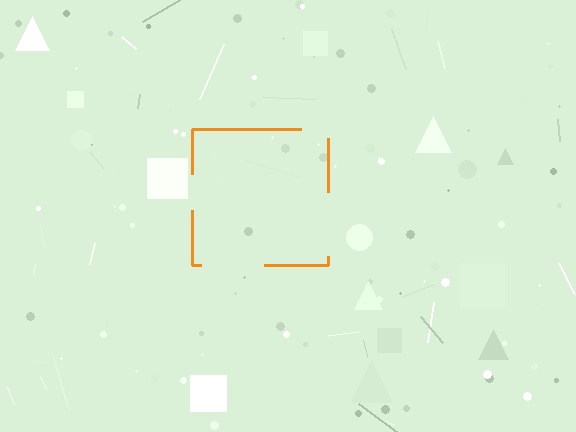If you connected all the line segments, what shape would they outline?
They would outline a square.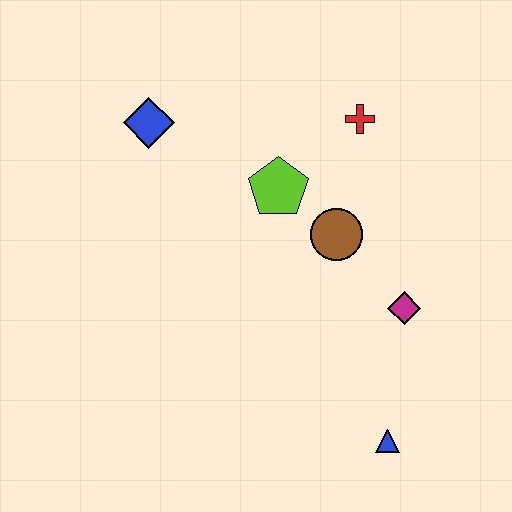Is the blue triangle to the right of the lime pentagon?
Yes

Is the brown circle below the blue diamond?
Yes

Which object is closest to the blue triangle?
The magenta diamond is closest to the blue triangle.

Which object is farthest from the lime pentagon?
The blue triangle is farthest from the lime pentagon.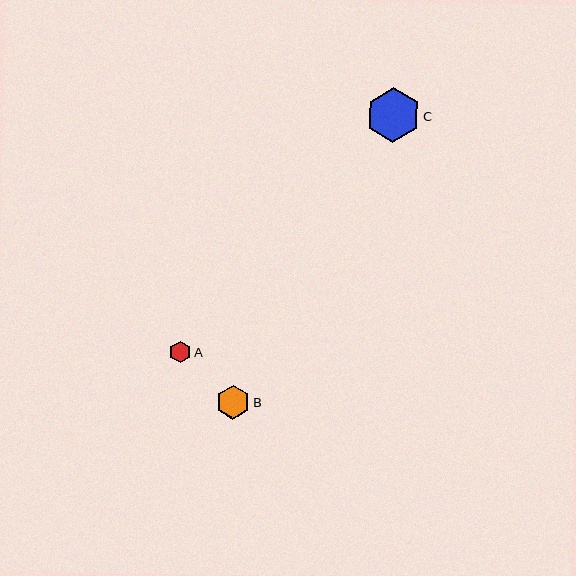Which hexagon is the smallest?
Hexagon A is the smallest with a size of approximately 21 pixels.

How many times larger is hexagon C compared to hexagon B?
Hexagon C is approximately 1.6 times the size of hexagon B.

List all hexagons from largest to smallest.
From largest to smallest: C, B, A.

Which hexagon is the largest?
Hexagon C is the largest with a size of approximately 55 pixels.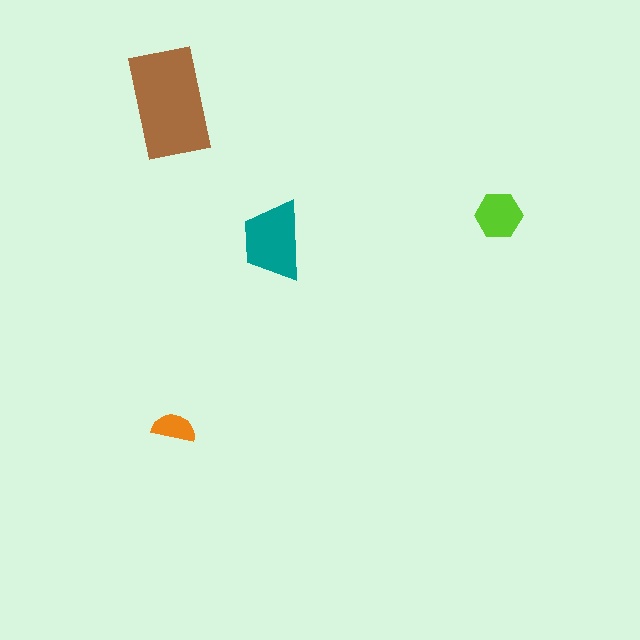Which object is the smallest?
The orange semicircle.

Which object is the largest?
The brown rectangle.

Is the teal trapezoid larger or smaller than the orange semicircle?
Larger.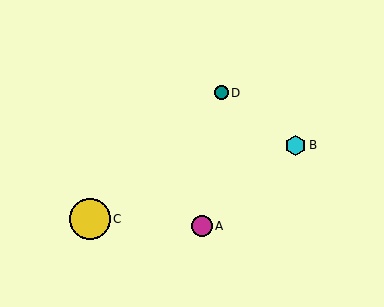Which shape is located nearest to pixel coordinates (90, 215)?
The yellow circle (labeled C) at (90, 219) is nearest to that location.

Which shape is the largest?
The yellow circle (labeled C) is the largest.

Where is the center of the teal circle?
The center of the teal circle is at (221, 93).